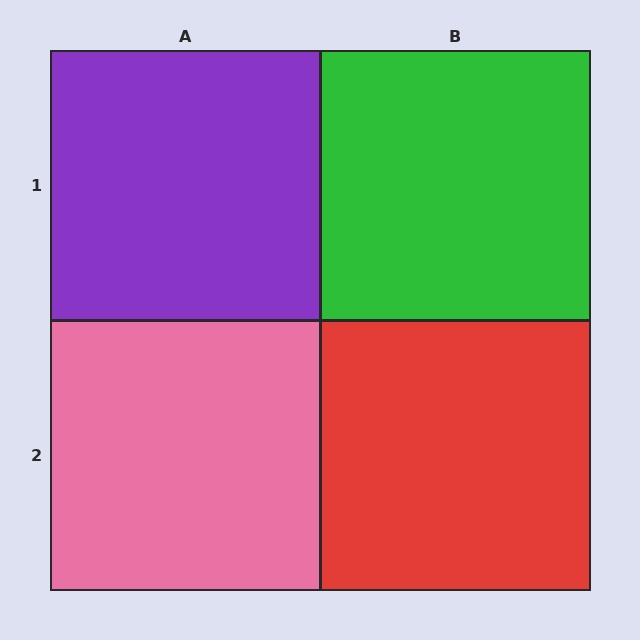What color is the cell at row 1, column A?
Purple.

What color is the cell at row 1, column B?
Green.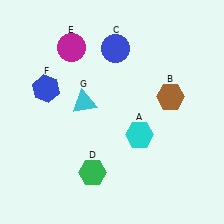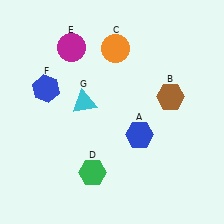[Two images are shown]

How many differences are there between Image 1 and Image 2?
There are 2 differences between the two images.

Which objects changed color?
A changed from cyan to blue. C changed from blue to orange.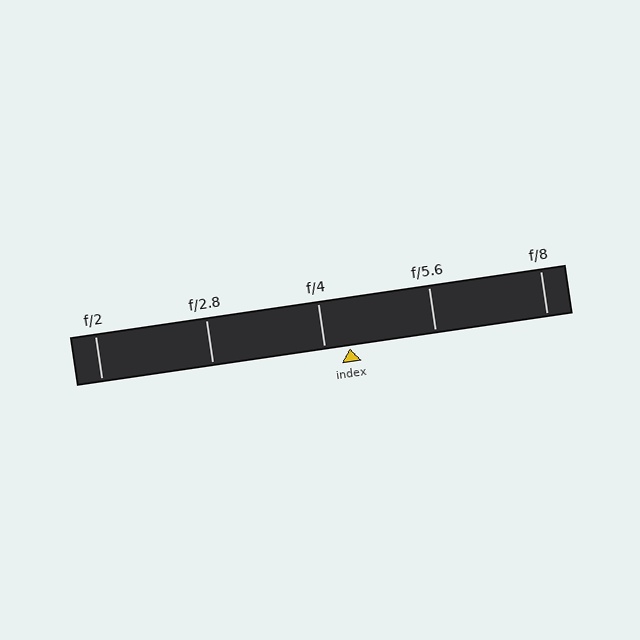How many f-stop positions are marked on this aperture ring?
There are 5 f-stop positions marked.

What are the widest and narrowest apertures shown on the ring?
The widest aperture shown is f/2 and the narrowest is f/8.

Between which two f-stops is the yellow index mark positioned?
The index mark is between f/4 and f/5.6.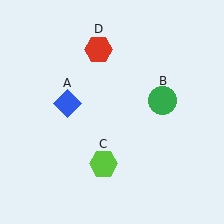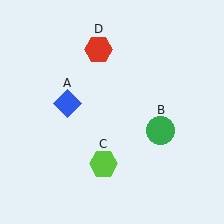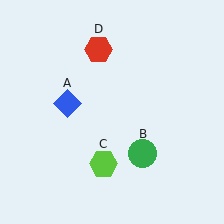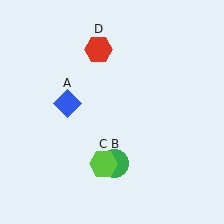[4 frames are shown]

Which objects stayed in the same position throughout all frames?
Blue diamond (object A) and lime hexagon (object C) and red hexagon (object D) remained stationary.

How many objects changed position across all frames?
1 object changed position: green circle (object B).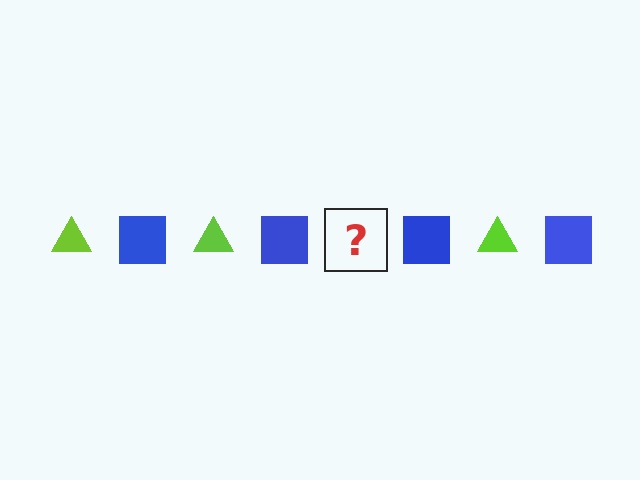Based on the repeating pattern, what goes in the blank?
The blank should be a lime triangle.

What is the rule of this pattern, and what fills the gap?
The rule is that the pattern alternates between lime triangle and blue square. The gap should be filled with a lime triangle.